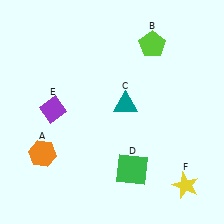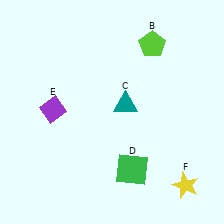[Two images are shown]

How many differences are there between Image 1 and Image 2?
There is 1 difference between the two images.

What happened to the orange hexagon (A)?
The orange hexagon (A) was removed in Image 2. It was in the bottom-left area of Image 1.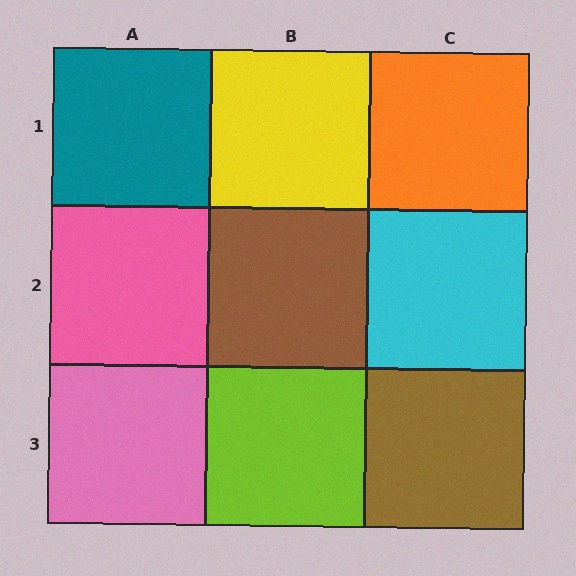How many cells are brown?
2 cells are brown.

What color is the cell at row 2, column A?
Pink.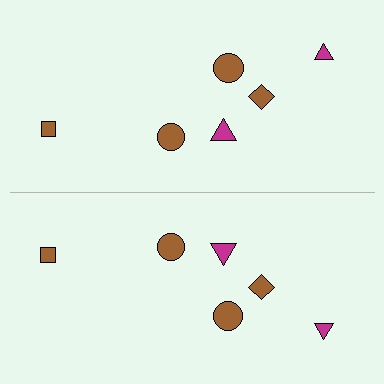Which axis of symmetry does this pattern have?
The pattern has a horizontal axis of symmetry running through the center of the image.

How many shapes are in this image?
There are 12 shapes in this image.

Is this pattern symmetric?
Yes, this pattern has bilateral (reflection) symmetry.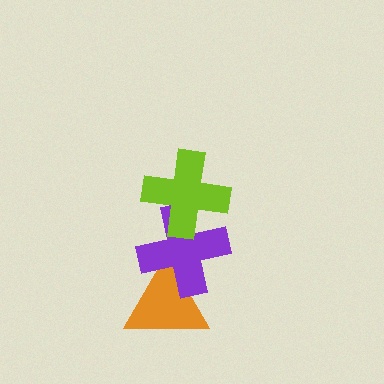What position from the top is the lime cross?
The lime cross is 1st from the top.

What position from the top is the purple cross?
The purple cross is 2nd from the top.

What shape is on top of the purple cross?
The lime cross is on top of the purple cross.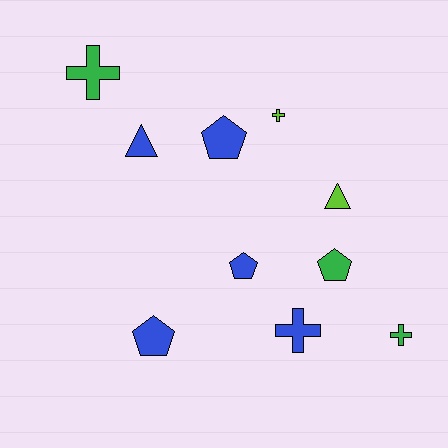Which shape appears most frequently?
Cross, with 4 objects.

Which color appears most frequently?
Blue, with 5 objects.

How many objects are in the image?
There are 10 objects.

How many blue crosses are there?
There is 1 blue cross.